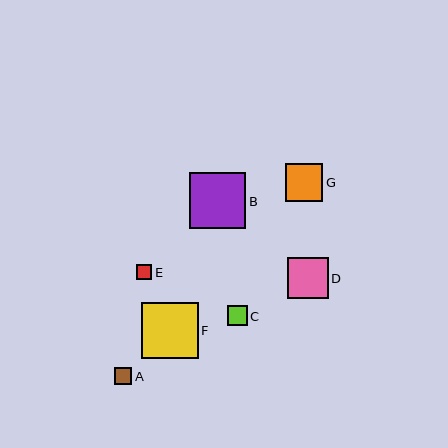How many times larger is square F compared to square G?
Square F is approximately 1.5 times the size of square G.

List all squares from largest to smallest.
From largest to smallest: F, B, D, G, C, A, E.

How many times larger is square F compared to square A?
Square F is approximately 3.4 times the size of square A.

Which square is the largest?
Square F is the largest with a size of approximately 57 pixels.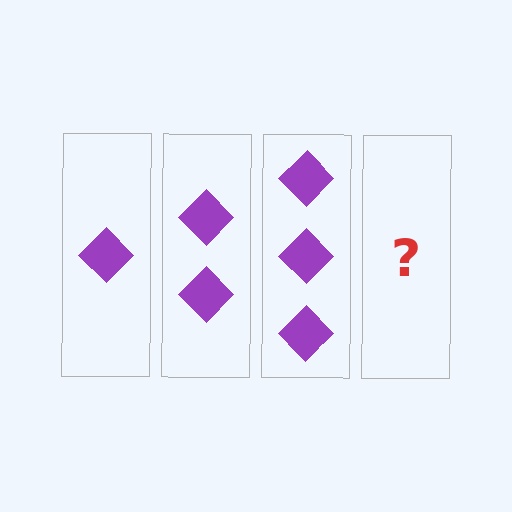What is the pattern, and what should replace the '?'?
The pattern is that each step adds one more diamond. The '?' should be 4 diamonds.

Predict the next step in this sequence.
The next step is 4 diamonds.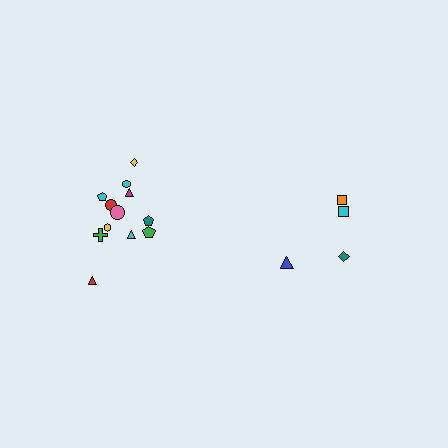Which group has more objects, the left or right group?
The left group.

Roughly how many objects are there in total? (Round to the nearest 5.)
Roughly 15 objects in total.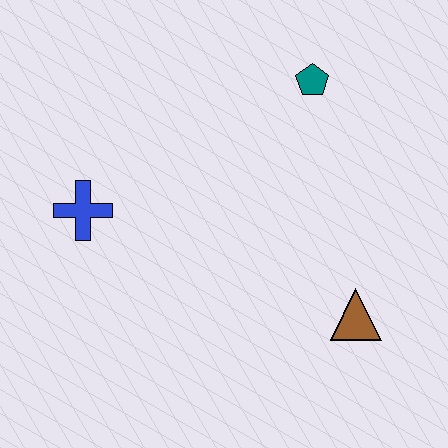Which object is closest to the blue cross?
The teal pentagon is closest to the blue cross.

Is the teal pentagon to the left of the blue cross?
No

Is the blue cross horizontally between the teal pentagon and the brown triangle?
No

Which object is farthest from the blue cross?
The brown triangle is farthest from the blue cross.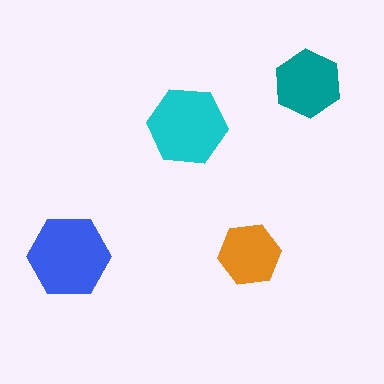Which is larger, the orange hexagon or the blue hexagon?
The blue one.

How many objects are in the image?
There are 4 objects in the image.